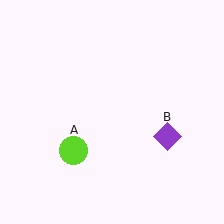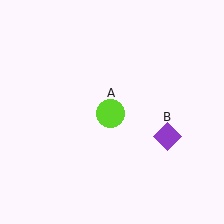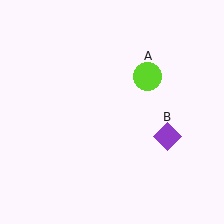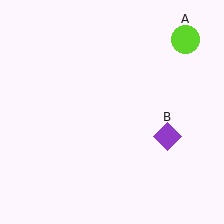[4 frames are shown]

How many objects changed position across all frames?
1 object changed position: lime circle (object A).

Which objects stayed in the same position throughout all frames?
Purple diamond (object B) remained stationary.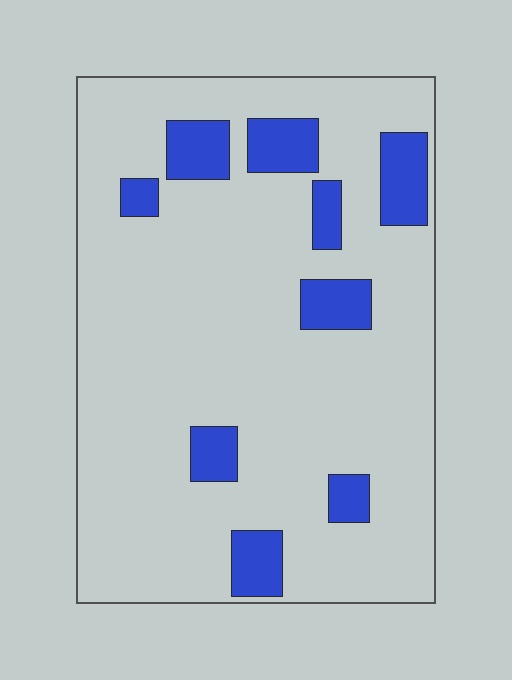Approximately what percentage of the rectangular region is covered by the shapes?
Approximately 15%.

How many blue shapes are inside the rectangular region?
9.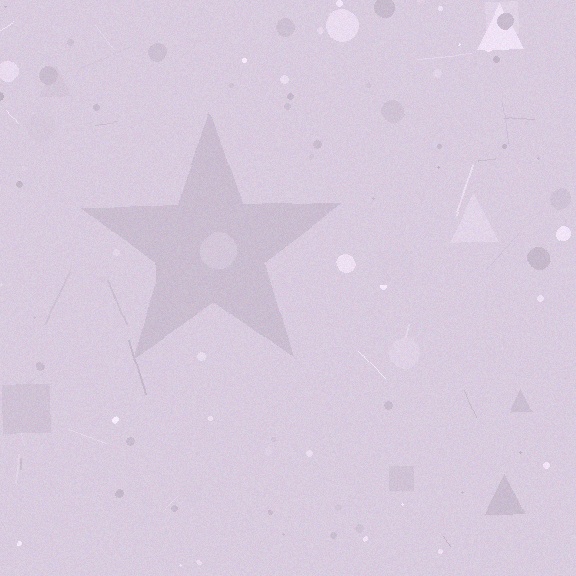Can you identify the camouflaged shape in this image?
The camouflaged shape is a star.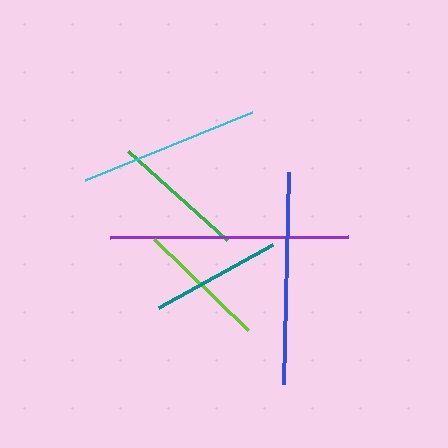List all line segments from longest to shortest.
From longest to shortest: purple, blue, cyan, green, lime, teal.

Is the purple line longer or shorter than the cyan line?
The purple line is longer than the cyan line.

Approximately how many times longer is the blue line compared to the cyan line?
The blue line is approximately 1.2 times the length of the cyan line.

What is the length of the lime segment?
The lime segment is approximately 131 pixels long.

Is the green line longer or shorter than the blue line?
The blue line is longer than the green line.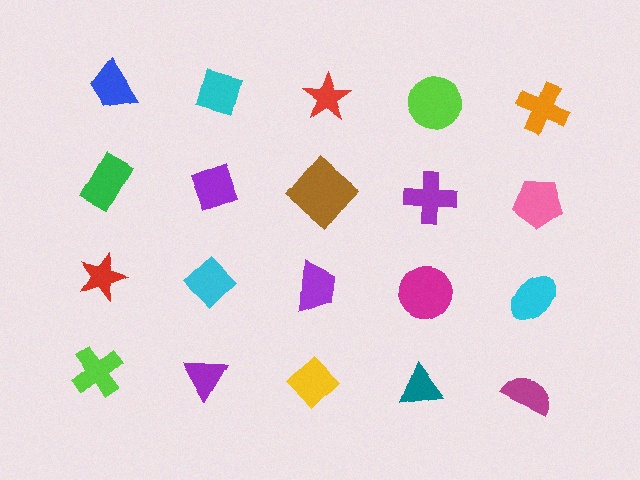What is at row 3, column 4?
A magenta circle.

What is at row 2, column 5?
A pink pentagon.